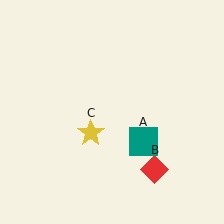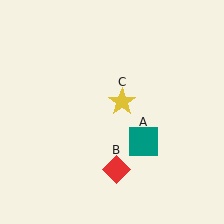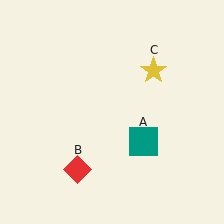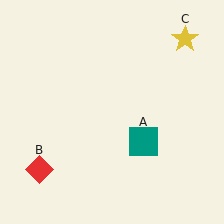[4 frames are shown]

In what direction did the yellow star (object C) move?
The yellow star (object C) moved up and to the right.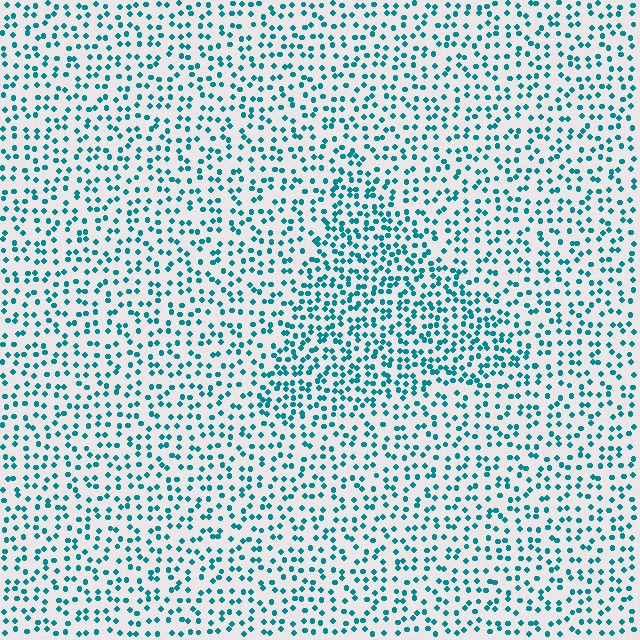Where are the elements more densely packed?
The elements are more densely packed inside the triangle boundary.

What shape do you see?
I see a triangle.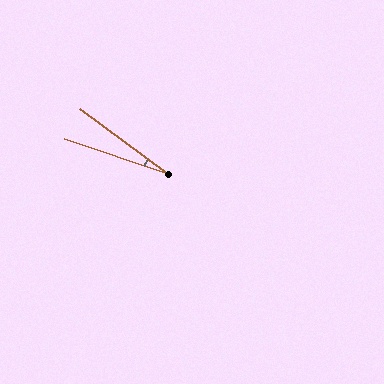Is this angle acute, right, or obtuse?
It is acute.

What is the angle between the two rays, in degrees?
Approximately 18 degrees.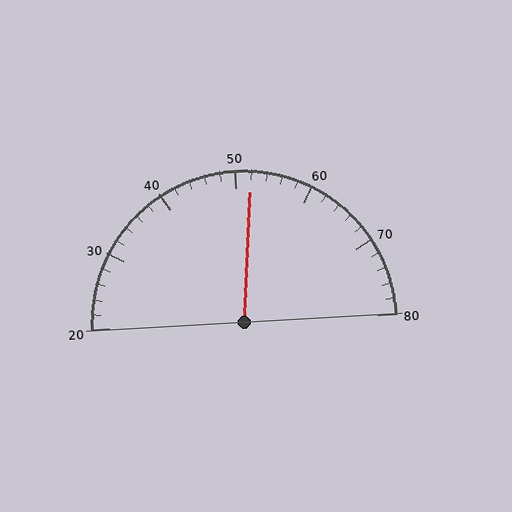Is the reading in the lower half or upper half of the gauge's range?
The reading is in the upper half of the range (20 to 80).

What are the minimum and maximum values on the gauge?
The gauge ranges from 20 to 80.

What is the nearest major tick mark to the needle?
The nearest major tick mark is 50.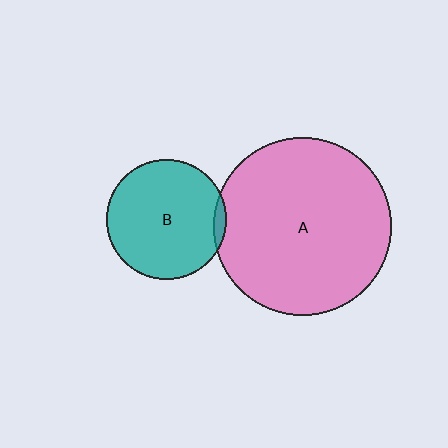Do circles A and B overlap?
Yes.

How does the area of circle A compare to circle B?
Approximately 2.2 times.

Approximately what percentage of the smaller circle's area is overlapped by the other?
Approximately 5%.